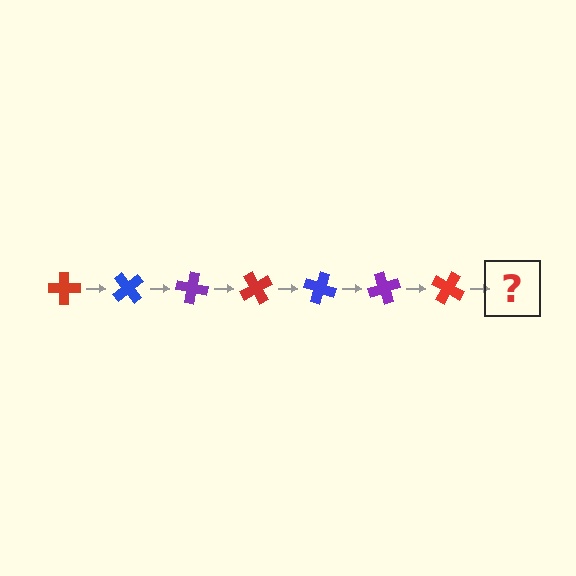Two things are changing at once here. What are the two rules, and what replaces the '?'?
The two rules are that it rotates 50 degrees each step and the color cycles through red, blue, and purple. The '?' should be a blue cross, rotated 350 degrees from the start.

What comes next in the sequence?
The next element should be a blue cross, rotated 350 degrees from the start.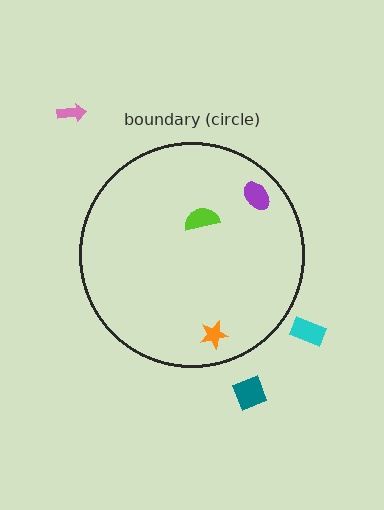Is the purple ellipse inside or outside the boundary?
Inside.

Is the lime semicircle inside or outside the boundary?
Inside.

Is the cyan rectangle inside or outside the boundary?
Outside.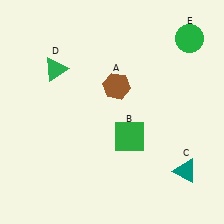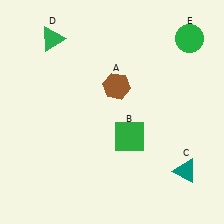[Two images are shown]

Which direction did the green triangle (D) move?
The green triangle (D) moved up.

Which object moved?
The green triangle (D) moved up.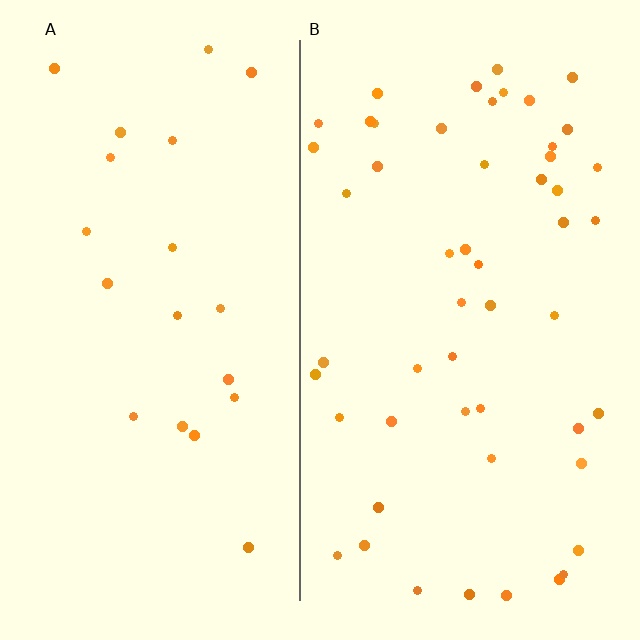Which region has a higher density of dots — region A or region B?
B (the right).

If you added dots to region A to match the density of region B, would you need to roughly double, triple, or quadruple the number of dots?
Approximately triple.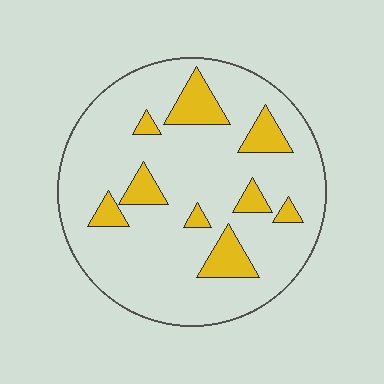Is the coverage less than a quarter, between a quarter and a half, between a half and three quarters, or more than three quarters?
Less than a quarter.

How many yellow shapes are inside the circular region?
9.